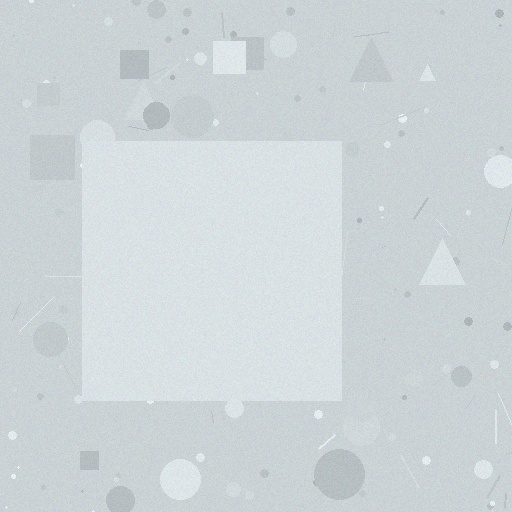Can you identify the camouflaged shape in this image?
The camouflaged shape is a square.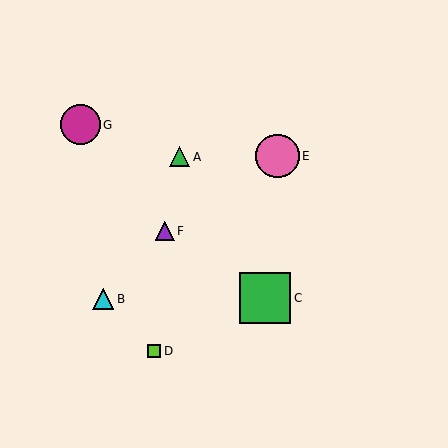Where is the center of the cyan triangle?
The center of the cyan triangle is at (103, 299).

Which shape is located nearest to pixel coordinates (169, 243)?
The purple triangle (labeled F) at (165, 231) is nearest to that location.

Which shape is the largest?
The green square (labeled C) is the largest.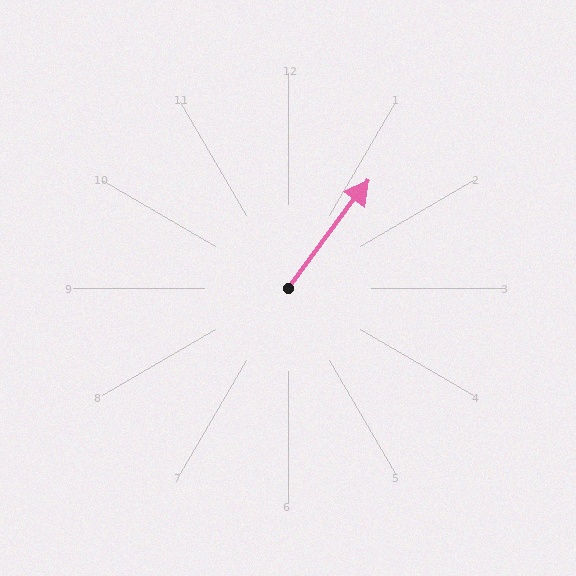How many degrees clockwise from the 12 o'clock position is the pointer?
Approximately 37 degrees.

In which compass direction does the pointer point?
Northeast.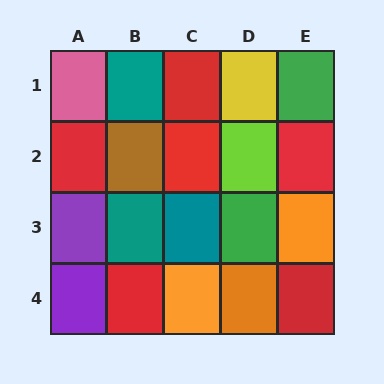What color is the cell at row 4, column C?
Orange.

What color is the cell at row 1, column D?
Yellow.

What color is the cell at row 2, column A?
Red.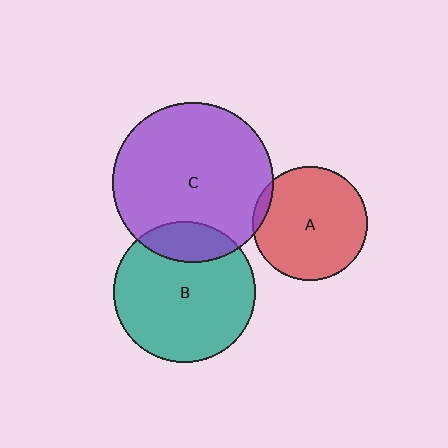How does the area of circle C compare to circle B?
Approximately 1.3 times.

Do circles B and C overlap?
Yes.